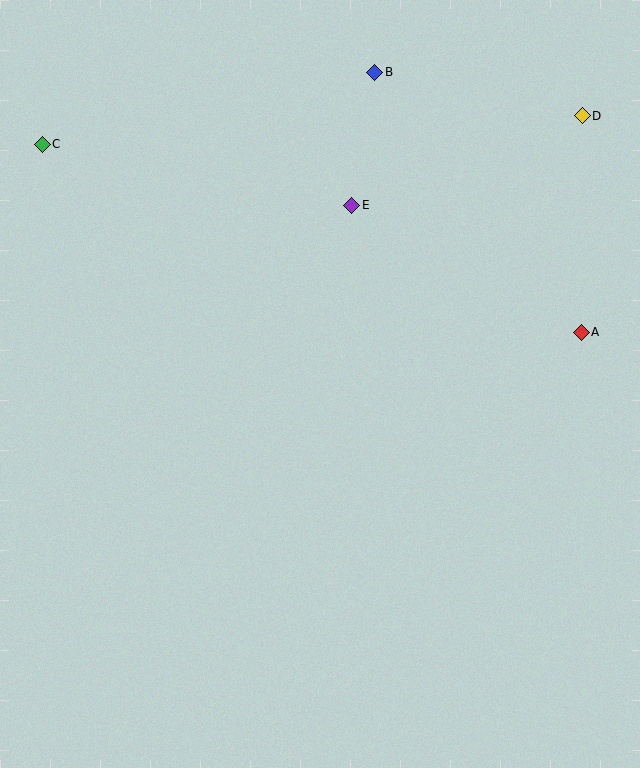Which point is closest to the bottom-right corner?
Point A is closest to the bottom-right corner.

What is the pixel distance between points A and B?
The distance between A and B is 332 pixels.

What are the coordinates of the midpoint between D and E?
The midpoint between D and E is at (467, 160).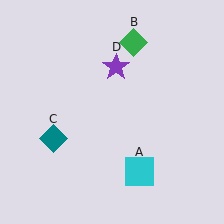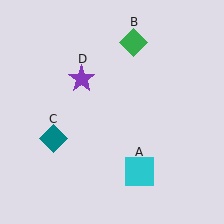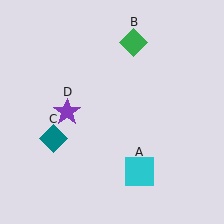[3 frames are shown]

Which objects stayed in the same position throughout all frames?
Cyan square (object A) and green diamond (object B) and teal diamond (object C) remained stationary.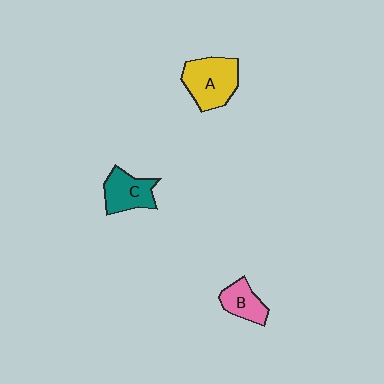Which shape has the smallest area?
Shape B (pink).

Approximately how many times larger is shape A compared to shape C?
Approximately 1.3 times.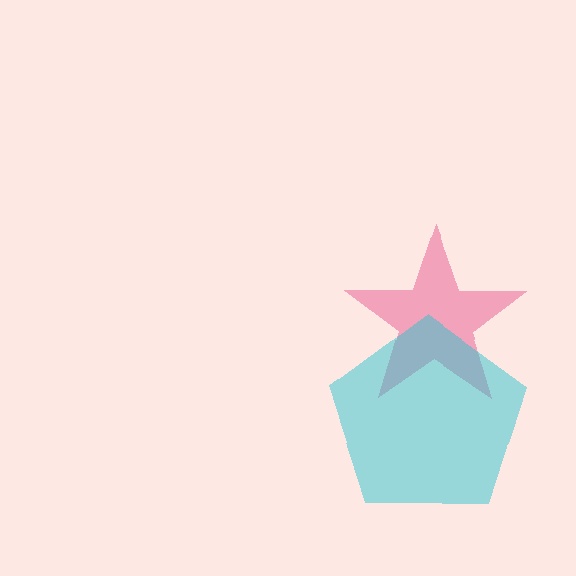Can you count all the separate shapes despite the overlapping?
Yes, there are 2 separate shapes.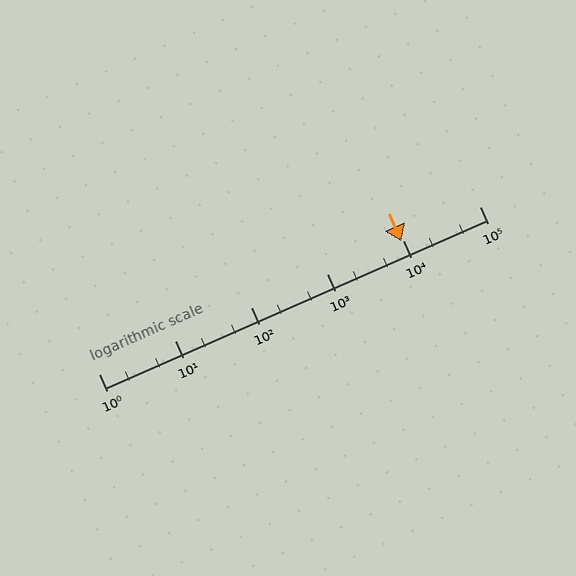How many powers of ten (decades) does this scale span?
The scale spans 5 decades, from 1 to 100000.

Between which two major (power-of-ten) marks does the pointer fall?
The pointer is between 1000 and 10000.